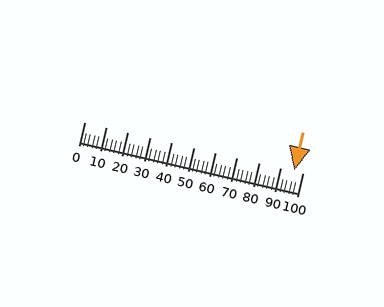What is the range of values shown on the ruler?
The ruler shows values from 0 to 100.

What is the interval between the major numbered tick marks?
The major tick marks are spaced 10 units apart.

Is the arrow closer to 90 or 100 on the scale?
The arrow is closer to 100.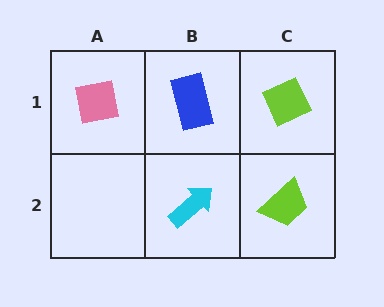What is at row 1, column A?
A pink square.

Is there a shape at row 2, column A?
No, that cell is empty.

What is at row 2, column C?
A lime trapezoid.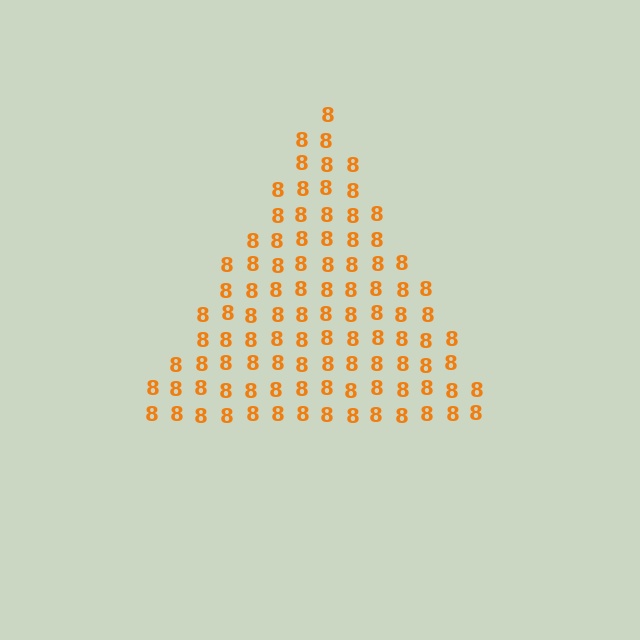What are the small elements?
The small elements are digit 8's.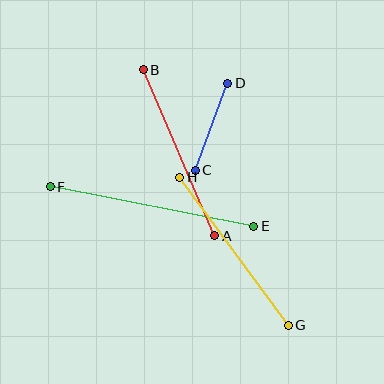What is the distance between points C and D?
The distance is approximately 93 pixels.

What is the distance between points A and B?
The distance is approximately 181 pixels.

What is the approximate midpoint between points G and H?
The midpoint is at approximately (234, 251) pixels.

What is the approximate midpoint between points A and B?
The midpoint is at approximately (179, 153) pixels.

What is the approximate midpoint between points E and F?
The midpoint is at approximately (152, 207) pixels.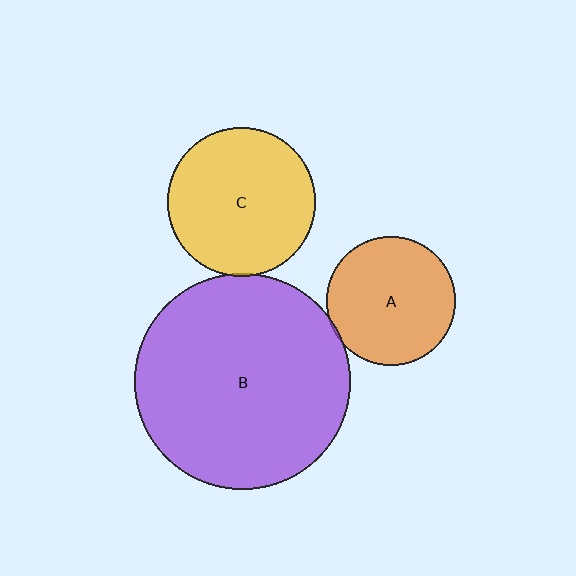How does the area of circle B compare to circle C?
Approximately 2.1 times.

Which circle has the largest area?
Circle B (purple).